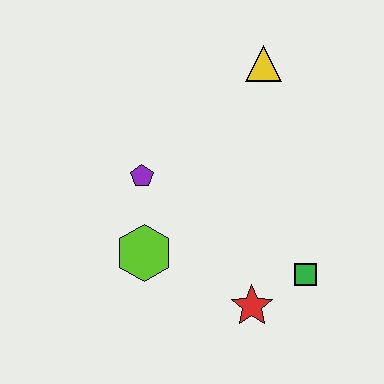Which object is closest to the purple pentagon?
The lime hexagon is closest to the purple pentagon.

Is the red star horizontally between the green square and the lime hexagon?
Yes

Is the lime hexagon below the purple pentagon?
Yes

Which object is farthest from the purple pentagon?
The green square is farthest from the purple pentagon.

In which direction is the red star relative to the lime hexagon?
The red star is to the right of the lime hexagon.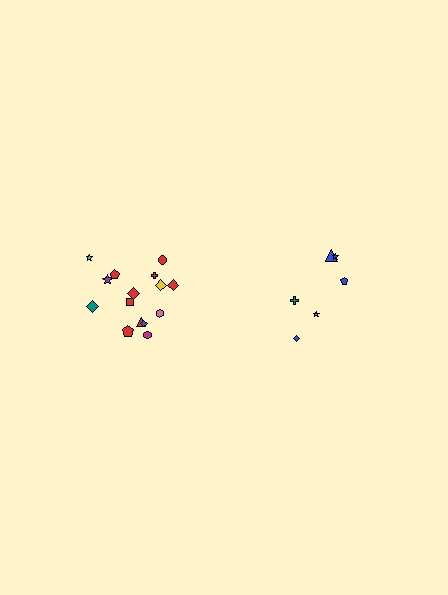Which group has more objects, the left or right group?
The left group.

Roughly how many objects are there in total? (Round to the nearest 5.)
Roughly 20 objects in total.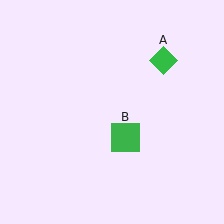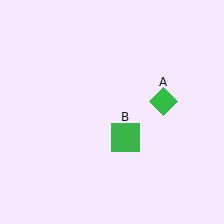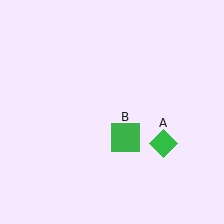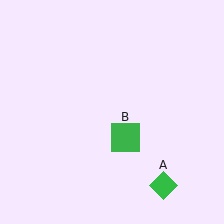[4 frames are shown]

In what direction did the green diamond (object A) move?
The green diamond (object A) moved down.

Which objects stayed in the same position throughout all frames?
Green square (object B) remained stationary.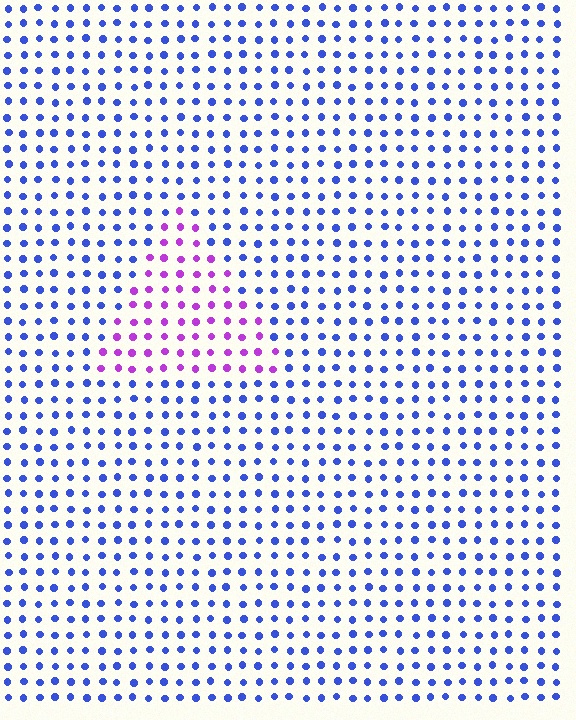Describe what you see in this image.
The image is filled with small blue elements in a uniform arrangement. A triangle-shaped region is visible where the elements are tinted to a slightly different hue, forming a subtle color boundary.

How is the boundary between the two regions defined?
The boundary is defined purely by a slight shift in hue (about 59 degrees). Spacing, size, and orientation are identical on both sides.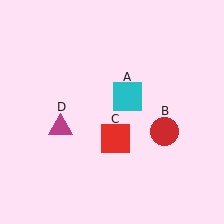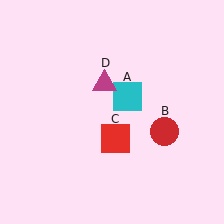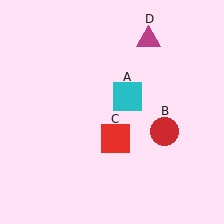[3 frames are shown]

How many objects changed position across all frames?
1 object changed position: magenta triangle (object D).